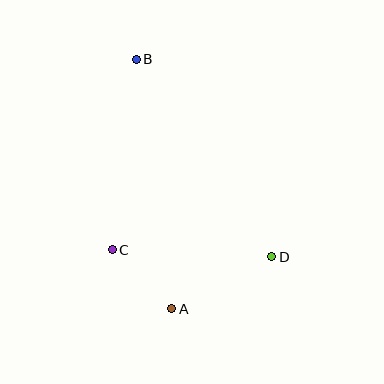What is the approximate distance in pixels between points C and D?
The distance between C and D is approximately 160 pixels.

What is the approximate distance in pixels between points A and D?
The distance between A and D is approximately 113 pixels.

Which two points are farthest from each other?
Points A and B are farthest from each other.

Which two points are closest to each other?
Points A and C are closest to each other.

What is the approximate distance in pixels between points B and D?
The distance between B and D is approximately 239 pixels.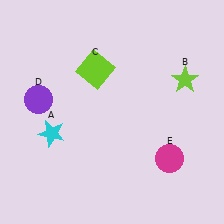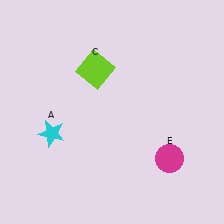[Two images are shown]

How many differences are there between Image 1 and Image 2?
There are 2 differences between the two images.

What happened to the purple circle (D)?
The purple circle (D) was removed in Image 2. It was in the top-left area of Image 1.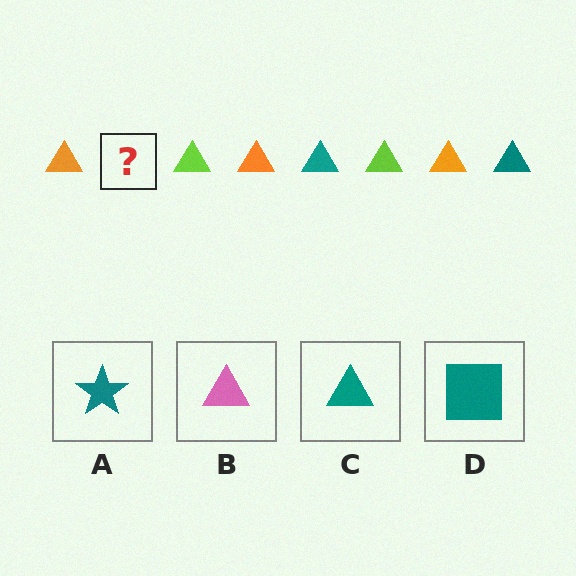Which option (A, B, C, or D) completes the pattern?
C.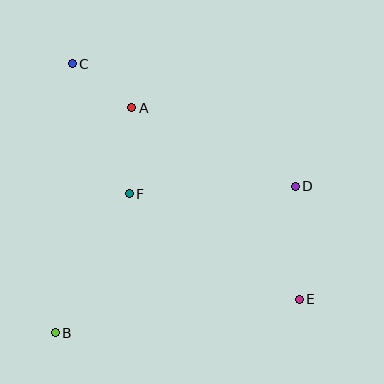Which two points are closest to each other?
Points A and C are closest to each other.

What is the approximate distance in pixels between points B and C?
The distance between B and C is approximately 269 pixels.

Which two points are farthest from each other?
Points C and E are farthest from each other.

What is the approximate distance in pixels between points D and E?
The distance between D and E is approximately 113 pixels.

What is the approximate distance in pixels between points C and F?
The distance between C and F is approximately 142 pixels.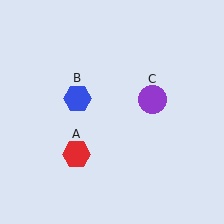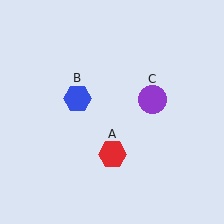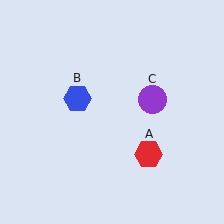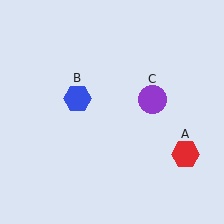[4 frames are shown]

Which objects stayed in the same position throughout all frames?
Blue hexagon (object B) and purple circle (object C) remained stationary.